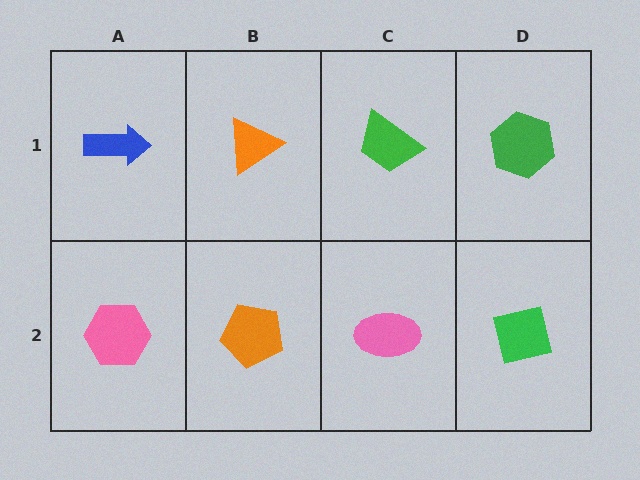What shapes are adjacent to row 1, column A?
A pink hexagon (row 2, column A), an orange triangle (row 1, column B).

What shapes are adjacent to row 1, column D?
A green square (row 2, column D), a green trapezoid (row 1, column C).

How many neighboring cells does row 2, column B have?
3.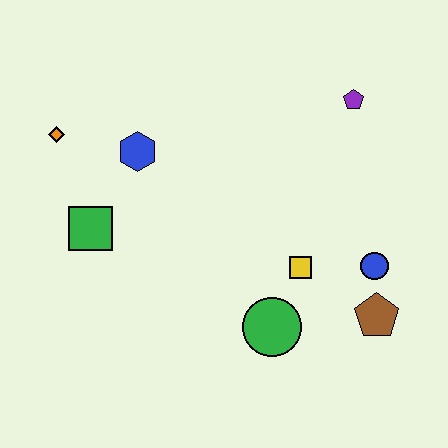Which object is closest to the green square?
The blue hexagon is closest to the green square.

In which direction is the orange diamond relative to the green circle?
The orange diamond is to the left of the green circle.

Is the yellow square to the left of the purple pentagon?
Yes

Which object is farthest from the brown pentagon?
The orange diamond is farthest from the brown pentagon.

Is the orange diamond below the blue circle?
No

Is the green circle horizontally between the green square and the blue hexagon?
No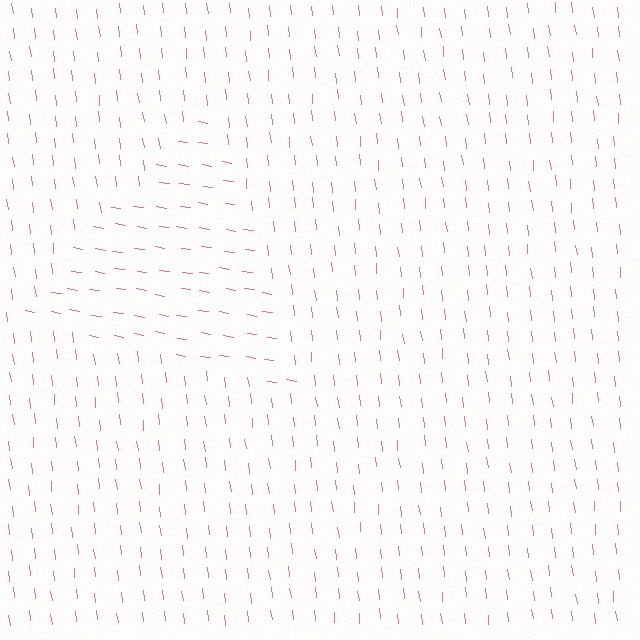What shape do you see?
I see a triangle.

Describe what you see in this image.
The image is filled with small pink line segments. A triangle region in the image has lines oriented differently from the surrounding lines, creating a visible texture boundary.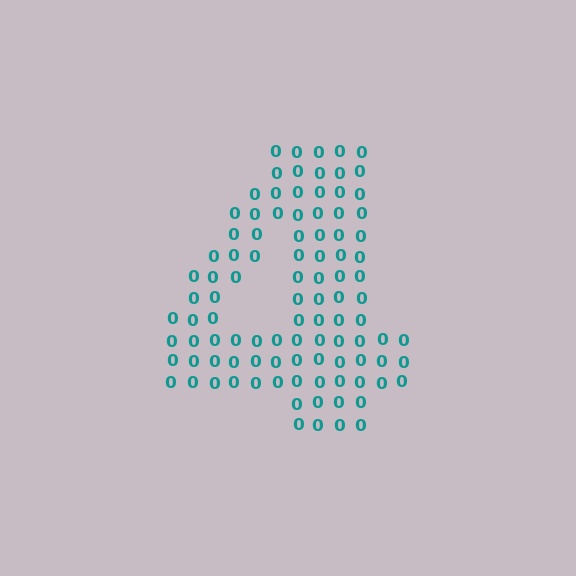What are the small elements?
The small elements are digit 0's.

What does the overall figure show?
The overall figure shows the digit 4.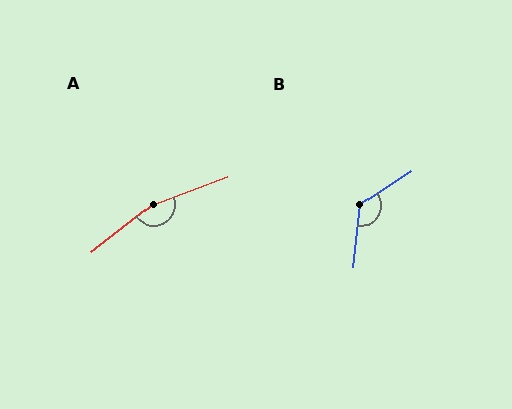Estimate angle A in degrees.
Approximately 162 degrees.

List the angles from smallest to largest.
B (130°), A (162°).